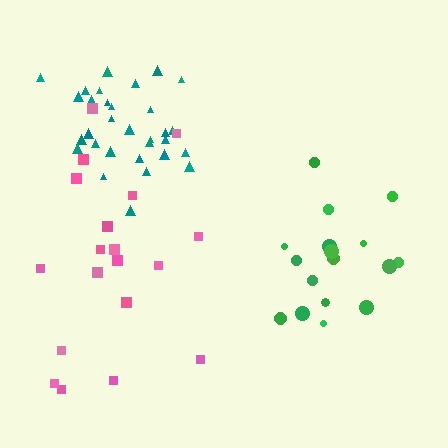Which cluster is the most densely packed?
Teal.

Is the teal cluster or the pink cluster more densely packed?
Teal.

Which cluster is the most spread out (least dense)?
Pink.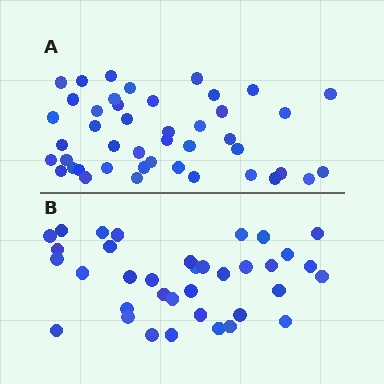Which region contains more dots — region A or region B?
Region A (the top region) has more dots.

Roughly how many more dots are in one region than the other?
Region A has roughly 8 or so more dots than region B.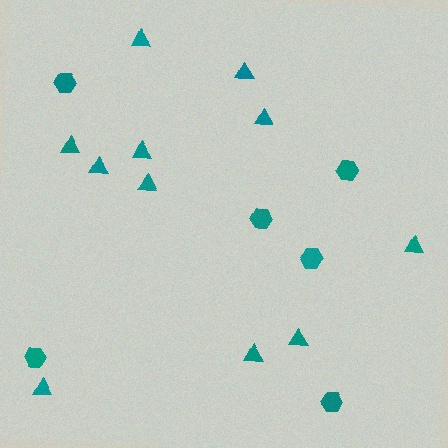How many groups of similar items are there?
There are 2 groups: one group of hexagons (6) and one group of triangles (11).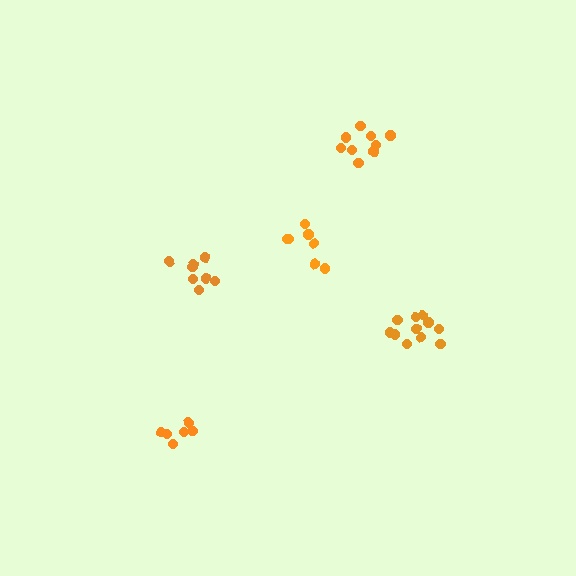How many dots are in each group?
Group 1: 11 dots, Group 2: 8 dots, Group 3: 6 dots, Group 4: 7 dots, Group 5: 9 dots (41 total).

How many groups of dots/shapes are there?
There are 5 groups.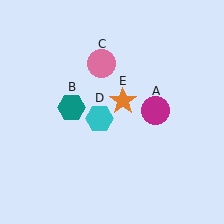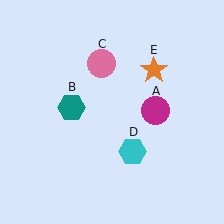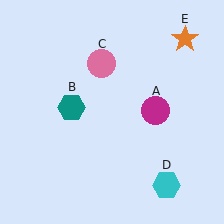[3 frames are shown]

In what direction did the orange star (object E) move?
The orange star (object E) moved up and to the right.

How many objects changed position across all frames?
2 objects changed position: cyan hexagon (object D), orange star (object E).